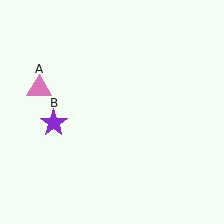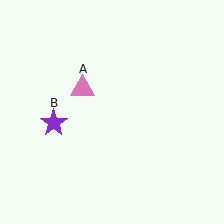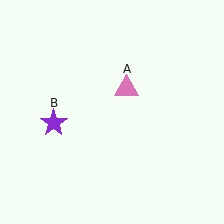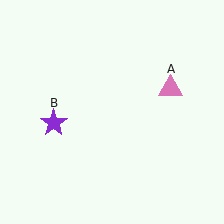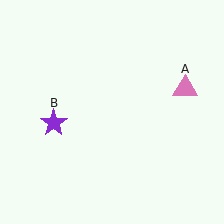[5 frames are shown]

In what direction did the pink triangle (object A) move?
The pink triangle (object A) moved right.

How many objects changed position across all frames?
1 object changed position: pink triangle (object A).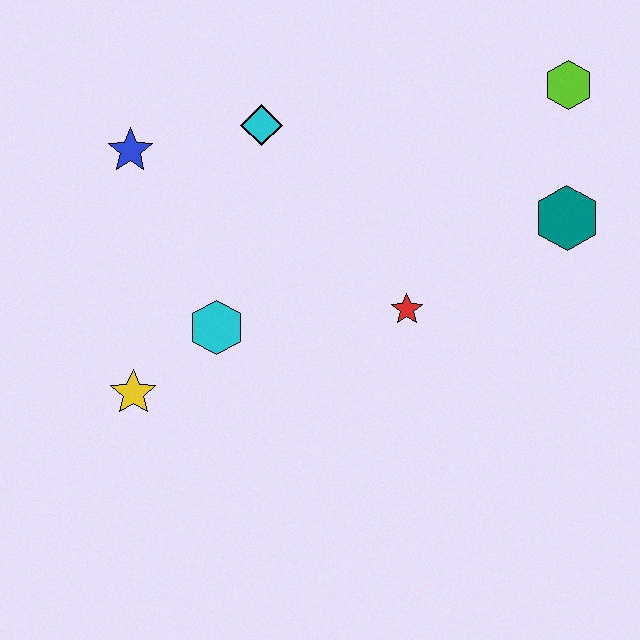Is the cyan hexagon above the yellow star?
Yes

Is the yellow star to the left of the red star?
Yes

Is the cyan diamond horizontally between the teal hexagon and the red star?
No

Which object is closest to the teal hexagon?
The lime hexagon is closest to the teal hexagon.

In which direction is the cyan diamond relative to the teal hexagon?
The cyan diamond is to the left of the teal hexagon.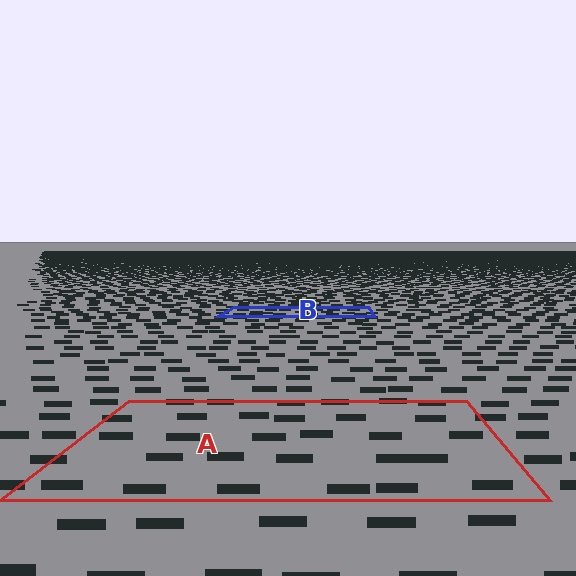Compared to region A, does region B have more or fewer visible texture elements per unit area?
Region B has more texture elements per unit area — they are packed more densely because it is farther away.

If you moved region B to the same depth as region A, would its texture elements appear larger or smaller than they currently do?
They would appear larger. At a closer depth, the same texture elements are projected at a bigger on-screen size.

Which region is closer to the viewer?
Region A is closer. The texture elements there are larger and more spread out.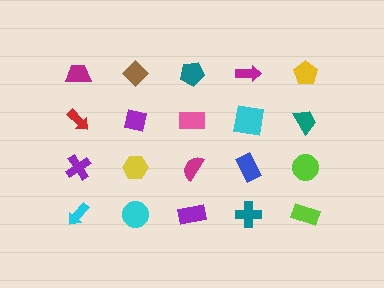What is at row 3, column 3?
A magenta semicircle.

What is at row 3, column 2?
A yellow hexagon.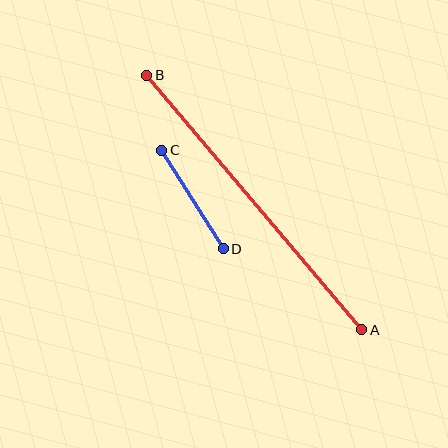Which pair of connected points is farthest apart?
Points A and B are farthest apart.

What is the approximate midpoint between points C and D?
The midpoint is at approximately (193, 200) pixels.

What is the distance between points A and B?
The distance is approximately 333 pixels.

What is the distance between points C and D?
The distance is approximately 116 pixels.